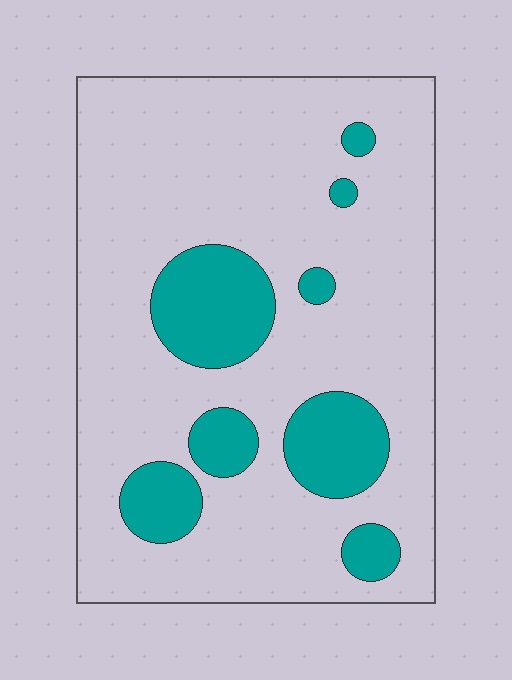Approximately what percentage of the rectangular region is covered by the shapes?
Approximately 20%.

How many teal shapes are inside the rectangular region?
8.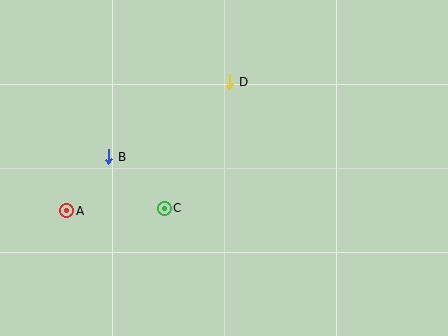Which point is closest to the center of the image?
Point C at (164, 208) is closest to the center.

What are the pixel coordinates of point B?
Point B is at (109, 157).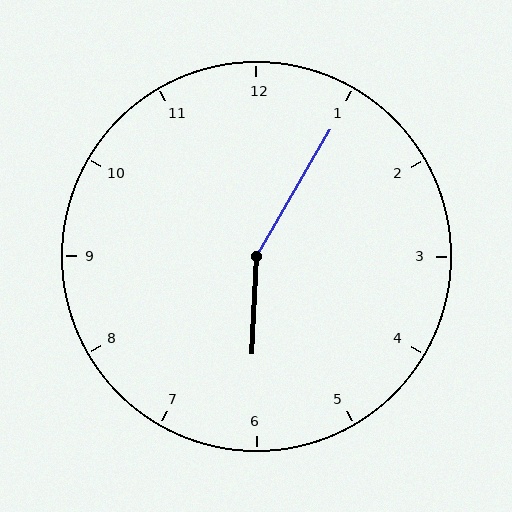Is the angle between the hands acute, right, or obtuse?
It is obtuse.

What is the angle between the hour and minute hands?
Approximately 152 degrees.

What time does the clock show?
6:05.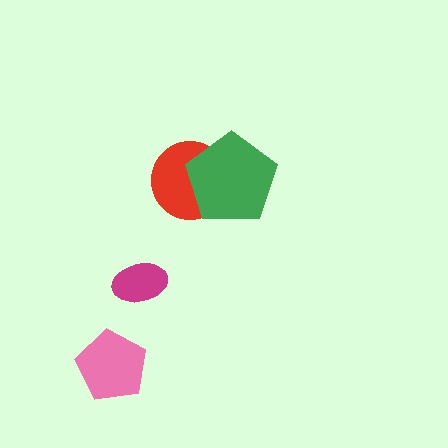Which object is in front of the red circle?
The green pentagon is in front of the red circle.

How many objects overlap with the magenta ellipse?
0 objects overlap with the magenta ellipse.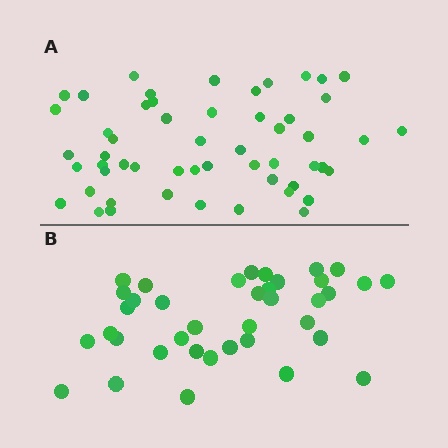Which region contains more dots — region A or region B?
Region A (the top region) has more dots.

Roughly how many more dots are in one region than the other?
Region A has approximately 15 more dots than region B.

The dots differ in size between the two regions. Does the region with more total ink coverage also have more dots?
No. Region B has more total ink coverage because its dots are larger, but region A actually contains more individual dots. Total area can be misleading — the number of items is what matters here.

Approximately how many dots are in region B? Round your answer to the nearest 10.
About 40 dots. (The exact count is 38, which rounds to 40.)